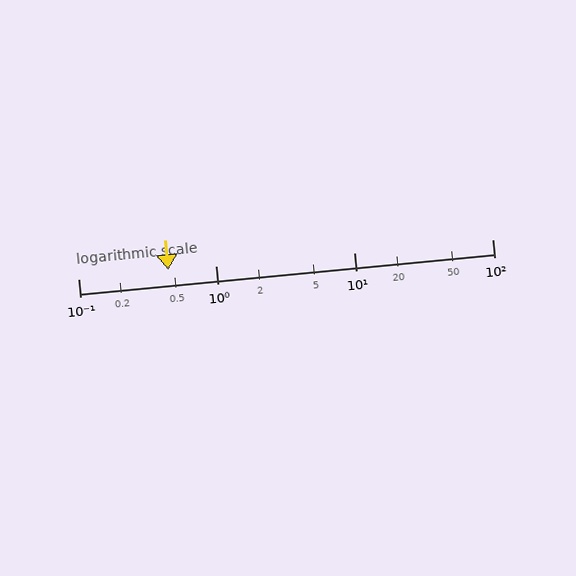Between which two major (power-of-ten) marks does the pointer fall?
The pointer is between 0.1 and 1.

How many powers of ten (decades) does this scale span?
The scale spans 3 decades, from 0.1 to 100.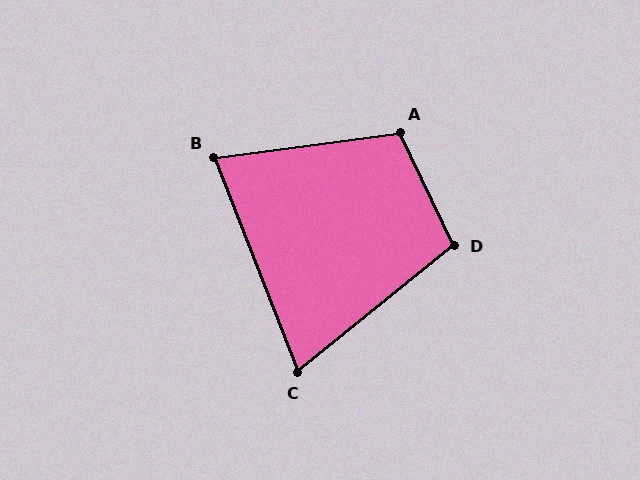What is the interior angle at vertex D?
Approximately 104 degrees (obtuse).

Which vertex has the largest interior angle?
A, at approximately 108 degrees.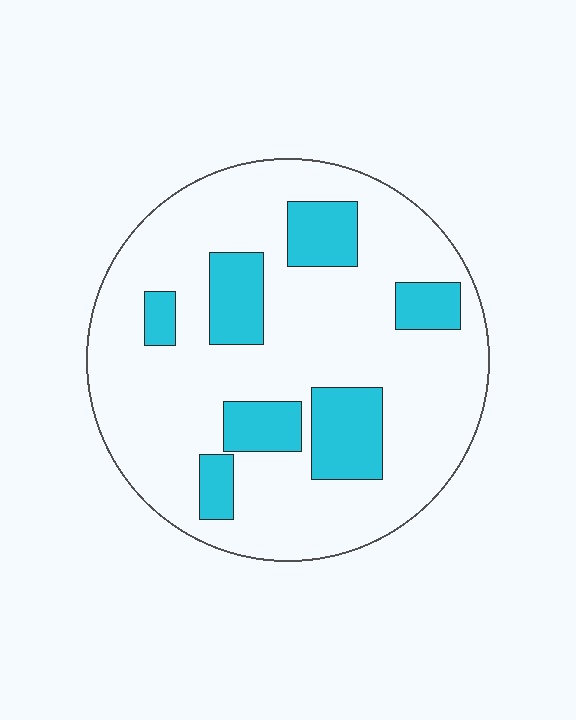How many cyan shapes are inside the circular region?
7.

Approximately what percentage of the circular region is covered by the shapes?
Approximately 20%.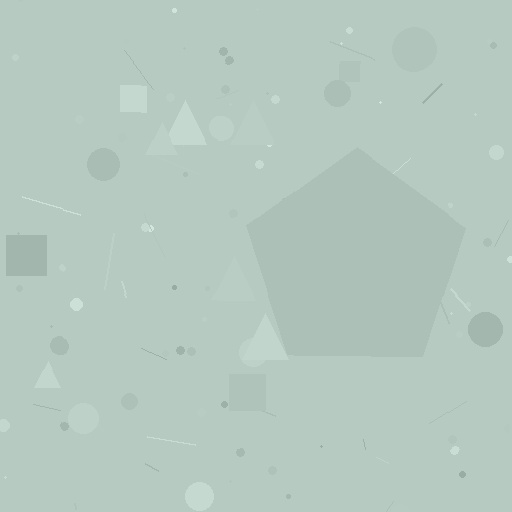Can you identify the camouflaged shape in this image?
The camouflaged shape is a pentagon.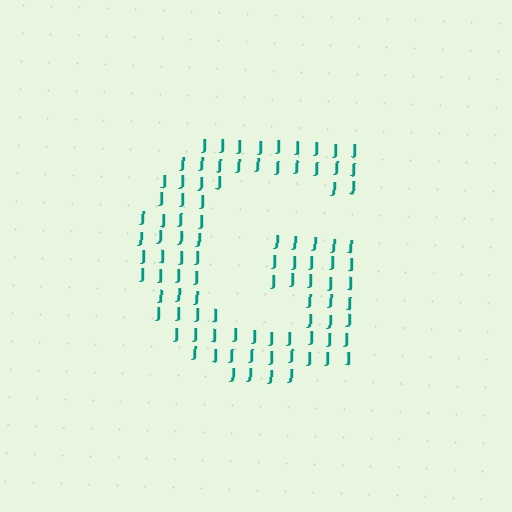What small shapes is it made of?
It is made of small letter J's.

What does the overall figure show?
The overall figure shows the letter G.